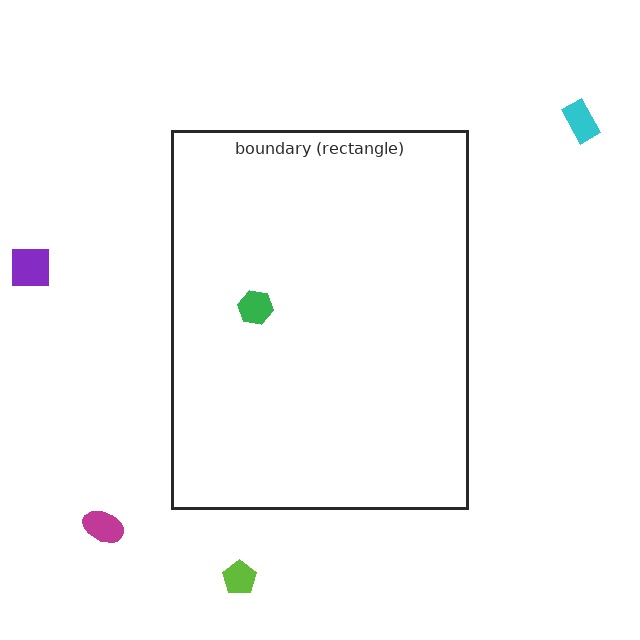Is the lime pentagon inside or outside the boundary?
Outside.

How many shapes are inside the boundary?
1 inside, 4 outside.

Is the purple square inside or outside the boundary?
Outside.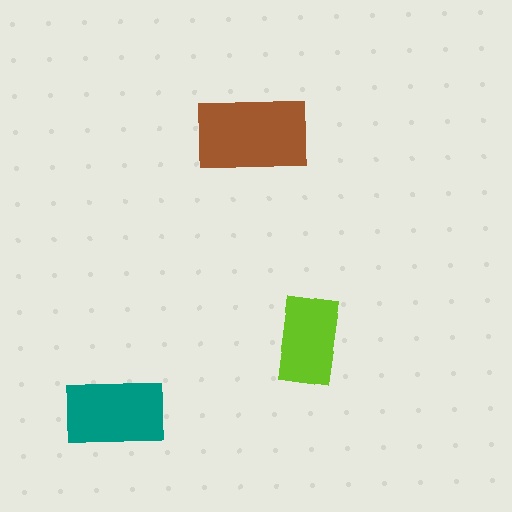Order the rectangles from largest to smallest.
the brown one, the teal one, the lime one.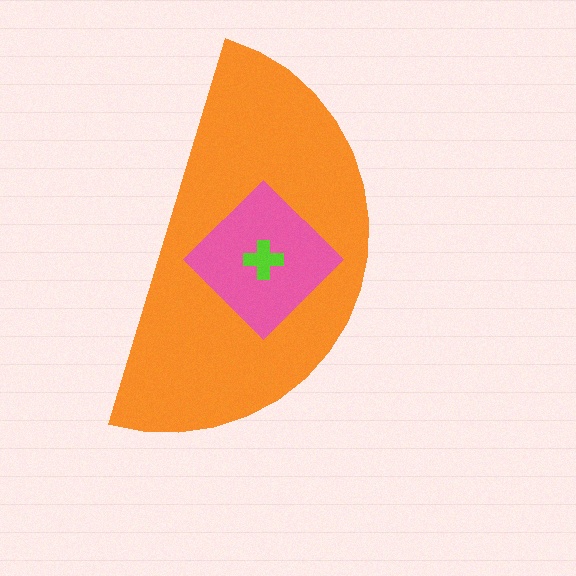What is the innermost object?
The lime cross.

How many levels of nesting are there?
3.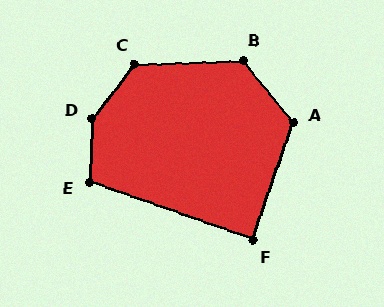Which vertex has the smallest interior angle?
F, at approximately 90 degrees.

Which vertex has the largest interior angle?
D, at approximately 144 degrees.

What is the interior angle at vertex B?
Approximately 127 degrees (obtuse).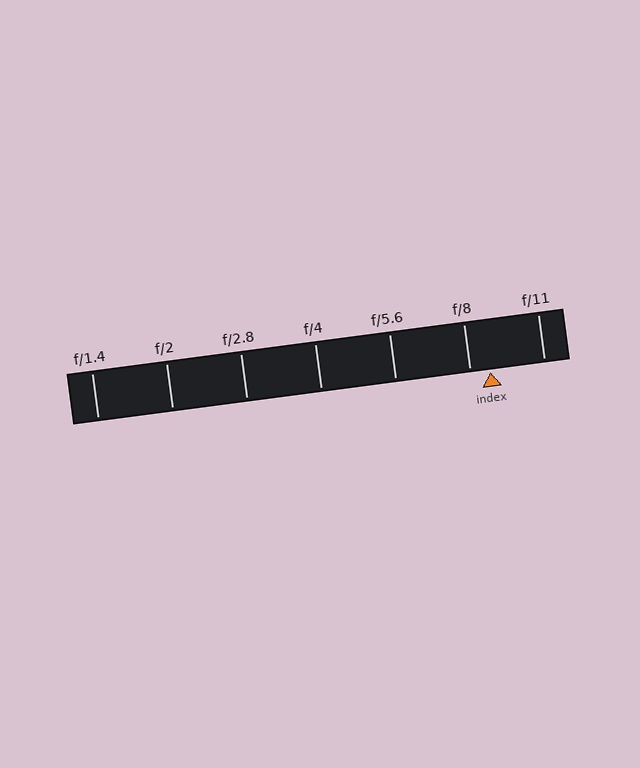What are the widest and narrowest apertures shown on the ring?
The widest aperture shown is f/1.4 and the narrowest is f/11.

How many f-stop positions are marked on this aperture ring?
There are 7 f-stop positions marked.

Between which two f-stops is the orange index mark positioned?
The index mark is between f/8 and f/11.